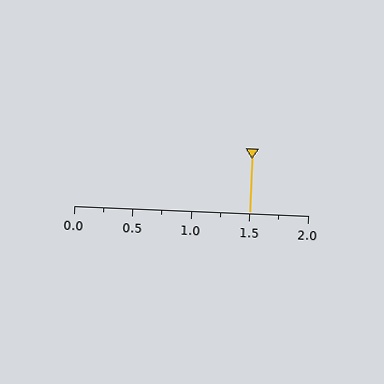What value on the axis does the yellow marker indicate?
The marker indicates approximately 1.5.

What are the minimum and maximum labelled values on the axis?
The axis runs from 0.0 to 2.0.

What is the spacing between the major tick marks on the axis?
The major ticks are spaced 0.5 apart.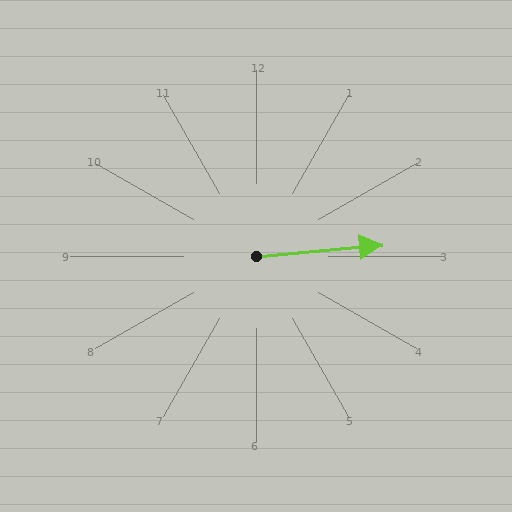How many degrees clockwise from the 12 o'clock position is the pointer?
Approximately 85 degrees.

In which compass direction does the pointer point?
East.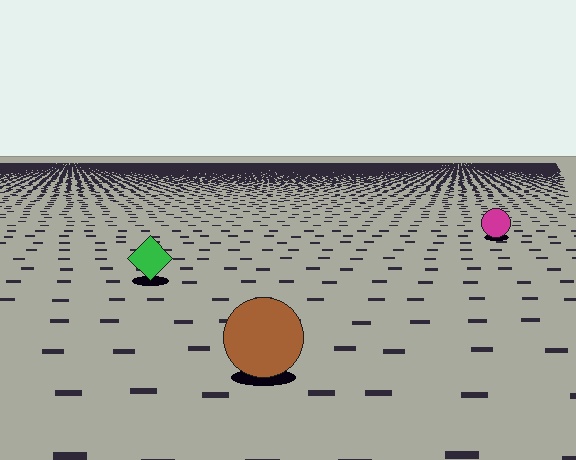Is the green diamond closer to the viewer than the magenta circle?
Yes. The green diamond is closer — you can tell from the texture gradient: the ground texture is coarser near it.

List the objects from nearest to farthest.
From nearest to farthest: the brown circle, the green diamond, the magenta circle.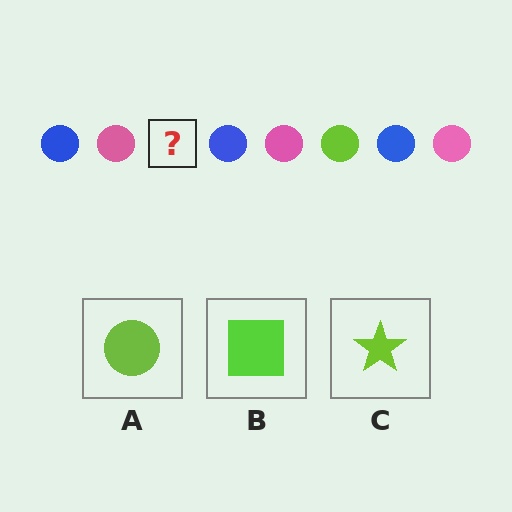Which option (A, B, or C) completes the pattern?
A.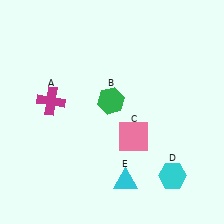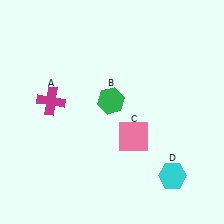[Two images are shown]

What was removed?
The cyan triangle (E) was removed in Image 2.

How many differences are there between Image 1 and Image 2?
There is 1 difference between the two images.